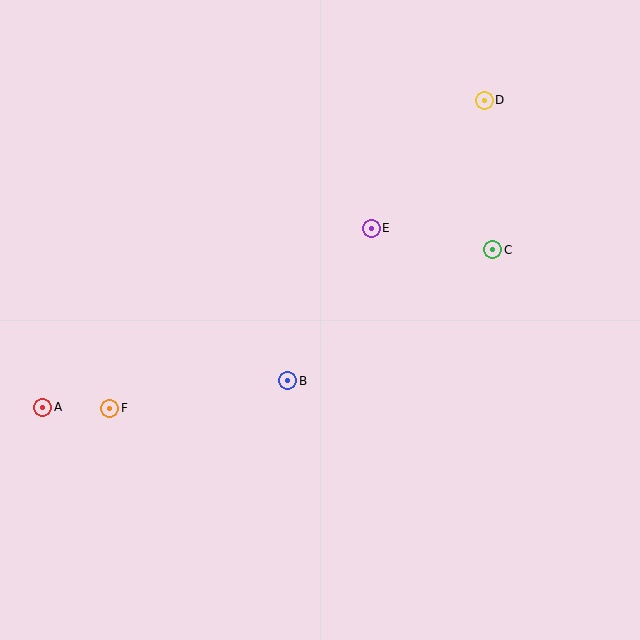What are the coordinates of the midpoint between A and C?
The midpoint between A and C is at (268, 329).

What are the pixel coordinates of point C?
Point C is at (493, 250).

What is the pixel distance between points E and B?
The distance between E and B is 174 pixels.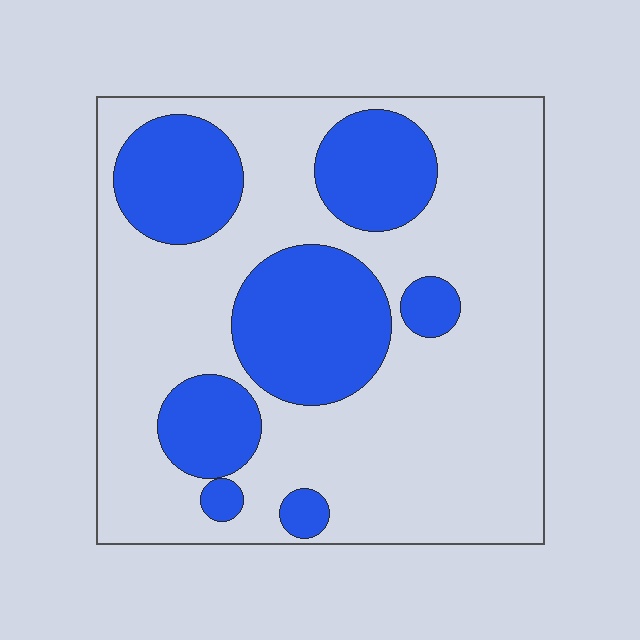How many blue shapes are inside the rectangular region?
7.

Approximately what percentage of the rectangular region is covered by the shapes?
Approximately 30%.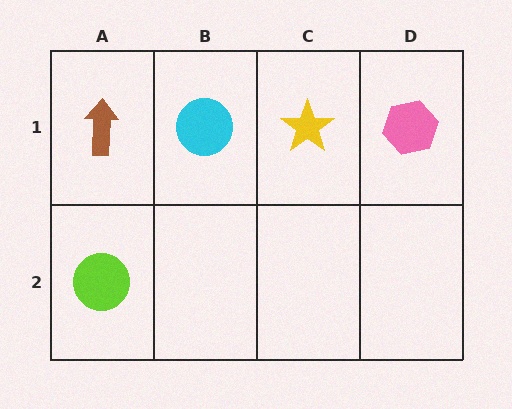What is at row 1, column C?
A yellow star.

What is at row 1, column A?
A brown arrow.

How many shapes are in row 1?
4 shapes.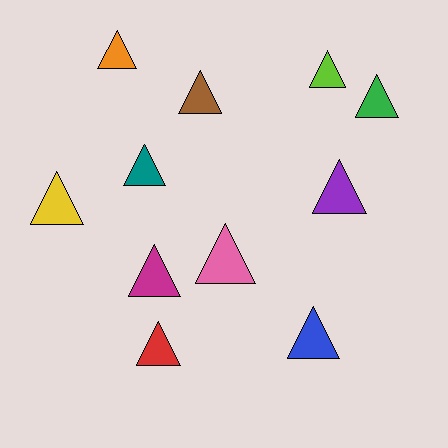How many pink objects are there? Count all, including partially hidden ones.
There is 1 pink object.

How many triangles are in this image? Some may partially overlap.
There are 11 triangles.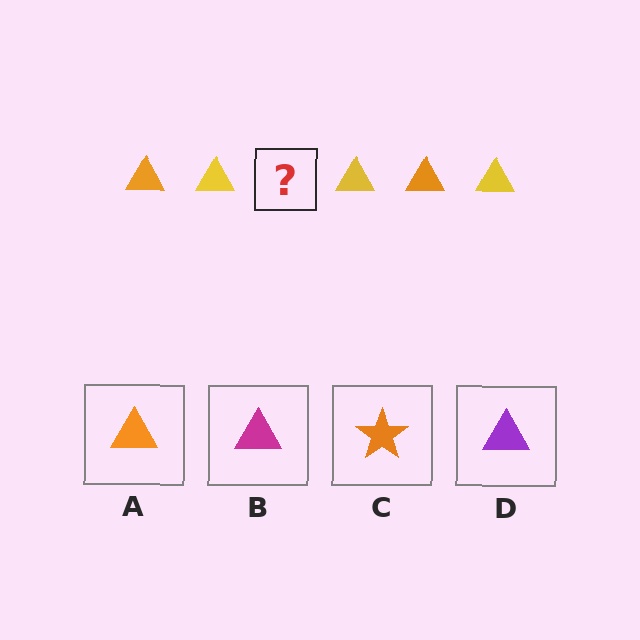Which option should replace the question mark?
Option A.